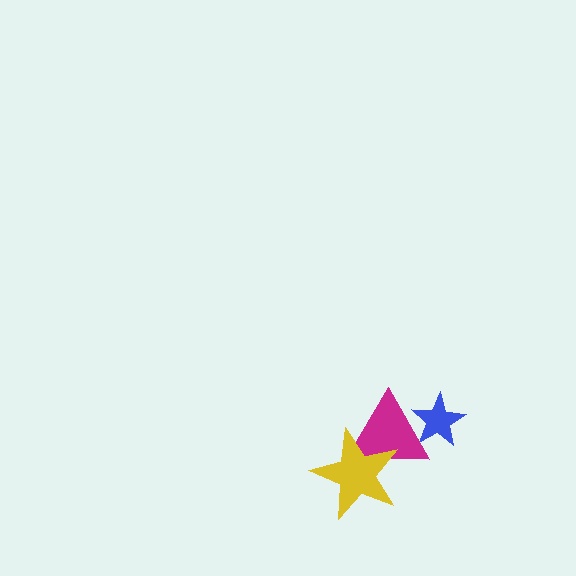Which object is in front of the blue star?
The magenta triangle is in front of the blue star.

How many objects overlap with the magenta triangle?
2 objects overlap with the magenta triangle.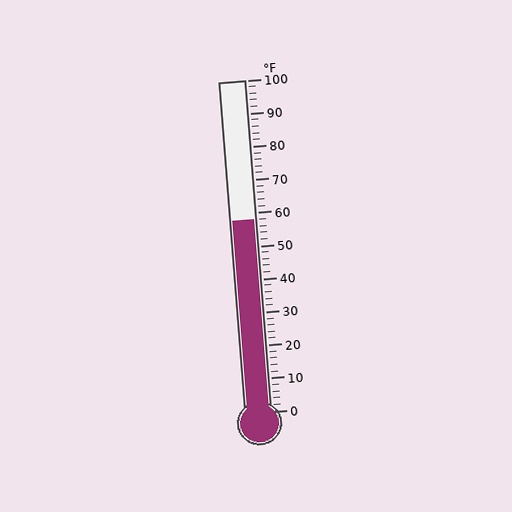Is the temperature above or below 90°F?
The temperature is below 90°F.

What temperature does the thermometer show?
The thermometer shows approximately 58°F.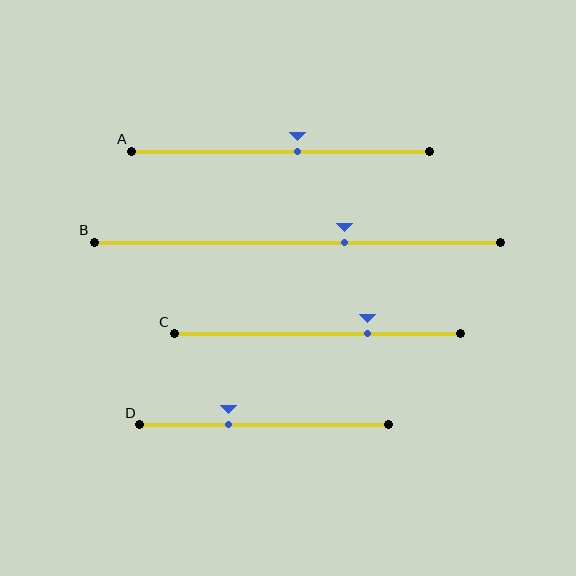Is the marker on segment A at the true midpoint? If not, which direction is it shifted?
No, the marker on segment A is shifted to the right by about 6% of the segment length.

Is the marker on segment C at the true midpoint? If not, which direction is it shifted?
No, the marker on segment C is shifted to the right by about 18% of the segment length.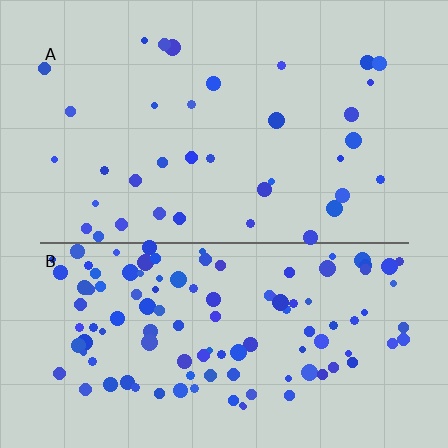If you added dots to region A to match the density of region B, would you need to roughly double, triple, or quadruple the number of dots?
Approximately triple.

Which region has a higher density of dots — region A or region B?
B (the bottom).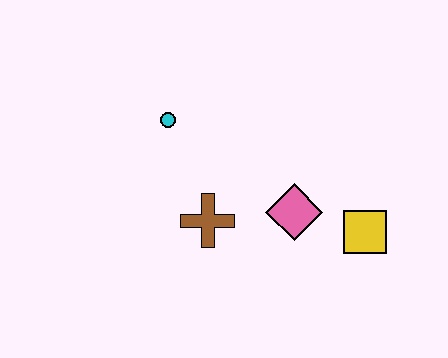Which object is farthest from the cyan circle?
The yellow square is farthest from the cyan circle.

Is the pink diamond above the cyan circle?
No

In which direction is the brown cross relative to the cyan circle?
The brown cross is below the cyan circle.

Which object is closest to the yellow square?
The pink diamond is closest to the yellow square.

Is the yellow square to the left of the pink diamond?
No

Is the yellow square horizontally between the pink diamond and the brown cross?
No